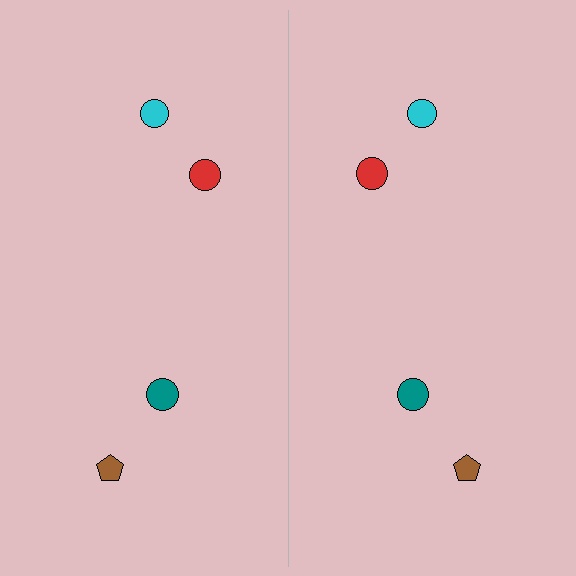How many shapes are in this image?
There are 8 shapes in this image.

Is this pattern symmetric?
Yes, this pattern has bilateral (reflection) symmetry.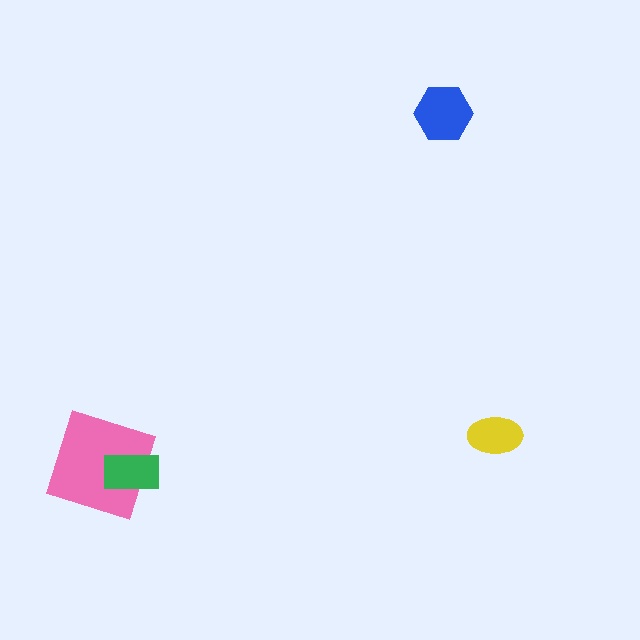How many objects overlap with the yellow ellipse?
0 objects overlap with the yellow ellipse.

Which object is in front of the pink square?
The green rectangle is in front of the pink square.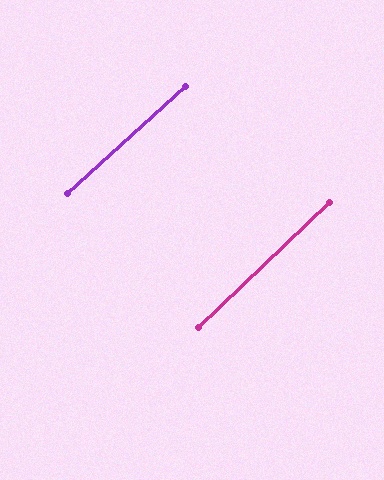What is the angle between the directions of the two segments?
Approximately 1 degree.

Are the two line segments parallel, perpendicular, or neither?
Parallel — their directions differ by only 1.4°.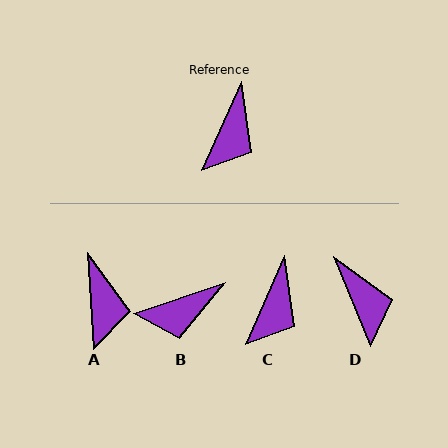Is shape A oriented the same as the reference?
No, it is off by about 28 degrees.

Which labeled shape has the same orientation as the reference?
C.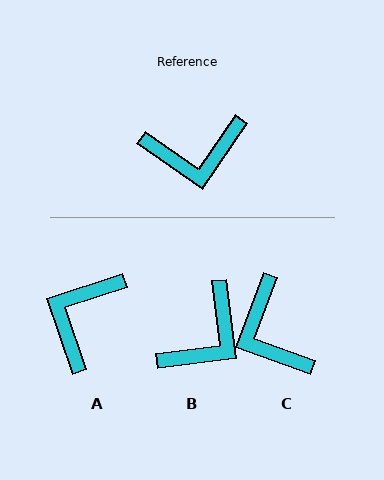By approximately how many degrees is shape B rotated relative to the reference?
Approximately 42 degrees counter-clockwise.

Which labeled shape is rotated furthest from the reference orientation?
A, about 127 degrees away.